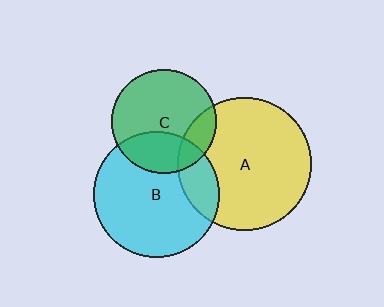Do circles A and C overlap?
Yes.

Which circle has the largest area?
Circle A (yellow).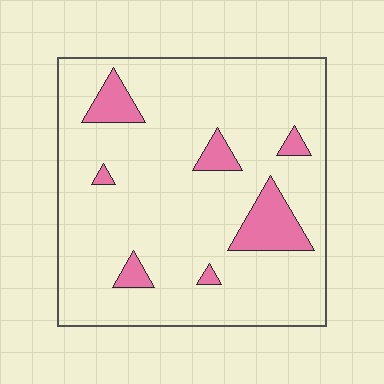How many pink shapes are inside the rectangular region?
7.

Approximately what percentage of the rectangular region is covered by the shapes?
Approximately 10%.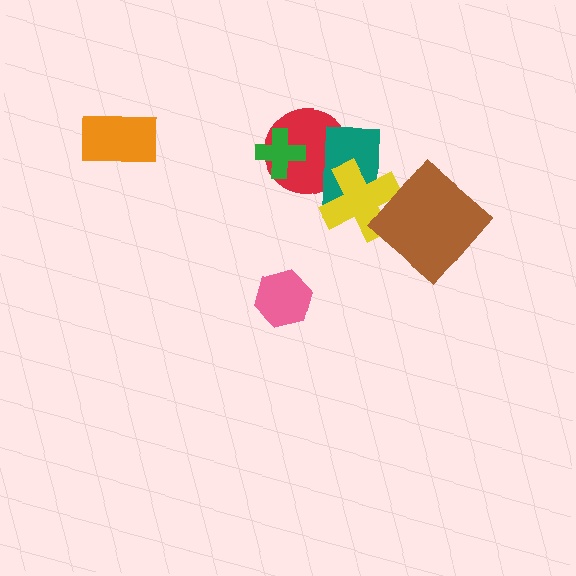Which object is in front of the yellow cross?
The brown diamond is in front of the yellow cross.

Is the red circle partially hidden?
Yes, it is partially covered by another shape.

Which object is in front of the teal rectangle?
The yellow cross is in front of the teal rectangle.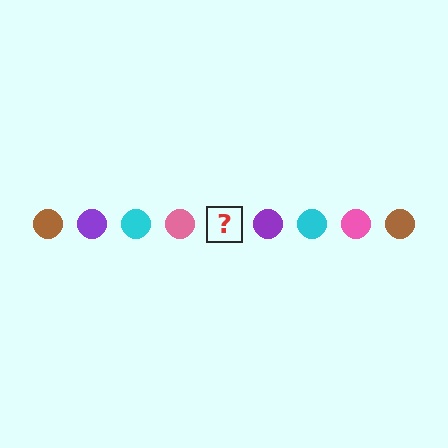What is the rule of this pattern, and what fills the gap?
The rule is that the pattern cycles through brown, purple, cyan, pink circles. The gap should be filled with a brown circle.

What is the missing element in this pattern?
The missing element is a brown circle.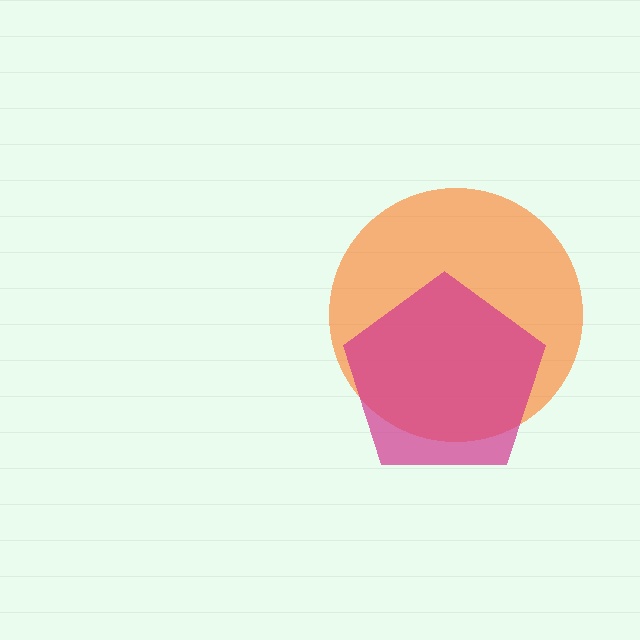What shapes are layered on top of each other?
The layered shapes are: an orange circle, a magenta pentagon.